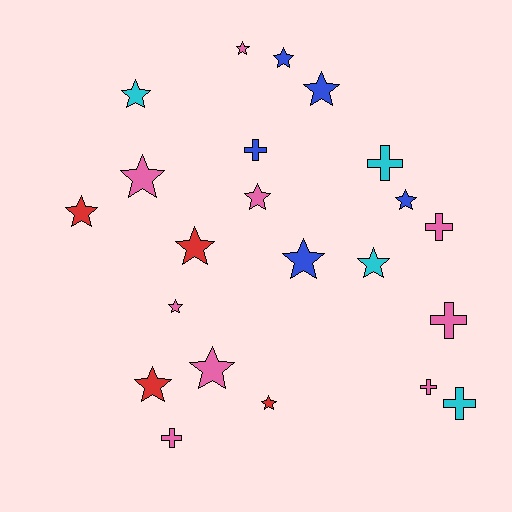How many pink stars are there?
There are 5 pink stars.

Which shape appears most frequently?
Star, with 15 objects.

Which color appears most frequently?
Pink, with 9 objects.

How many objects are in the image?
There are 22 objects.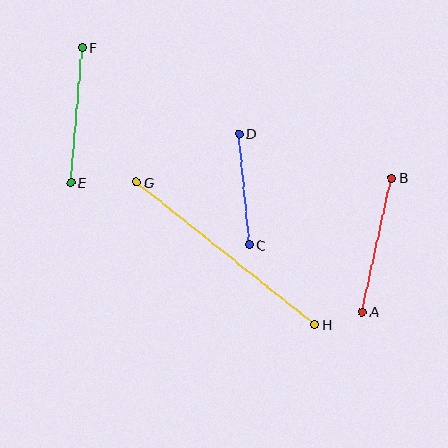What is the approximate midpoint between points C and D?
The midpoint is at approximately (244, 189) pixels.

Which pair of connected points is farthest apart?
Points G and H are farthest apart.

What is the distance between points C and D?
The distance is approximately 111 pixels.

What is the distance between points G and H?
The distance is approximately 228 pixels.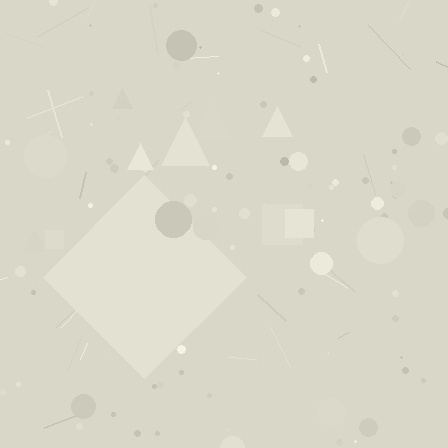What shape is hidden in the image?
A diamond is hidden in the image.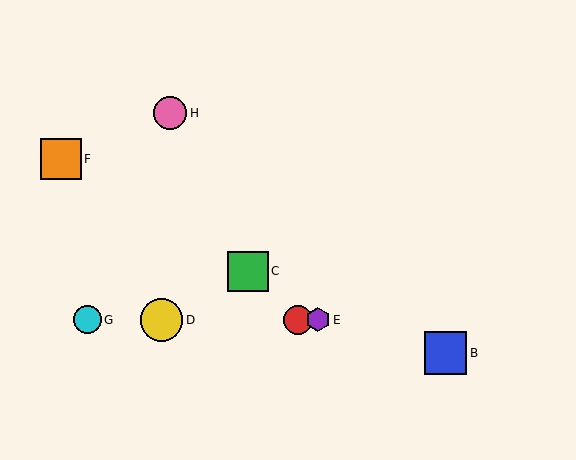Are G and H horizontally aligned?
No, G is at y≈320 and H is at y≈113.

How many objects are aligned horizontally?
4 objects (A, D, E, G) are aligned horizontally.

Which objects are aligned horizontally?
Objects A, D, E, G are aligned horizontally.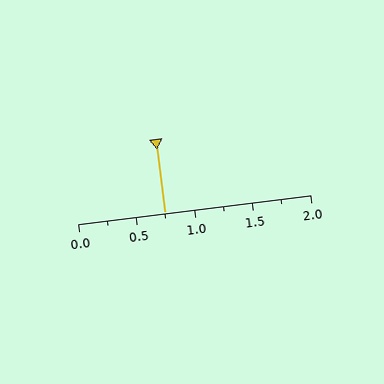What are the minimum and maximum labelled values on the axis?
The axis runs from 0.0 to 2.0.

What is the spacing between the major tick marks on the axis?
The major ticks are spaced 0.5 apart.